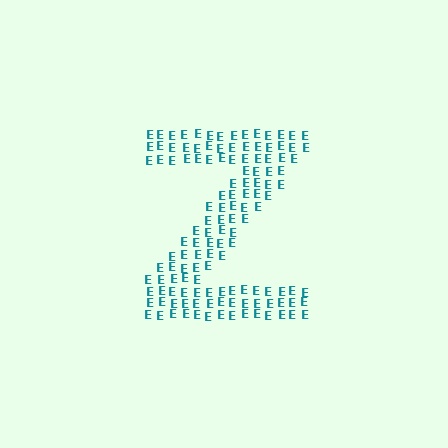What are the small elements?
The small elements are letter E's.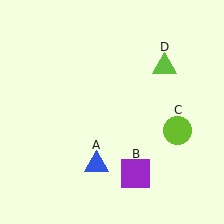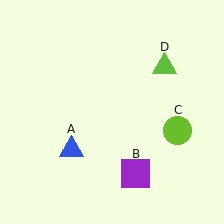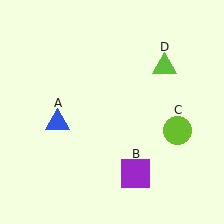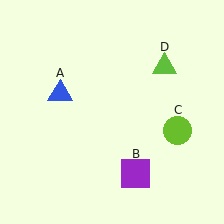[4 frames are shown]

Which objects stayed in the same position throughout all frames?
Purple square (object B) and lime circle (object C) and lime triangle (object D) remained stationary.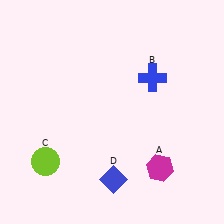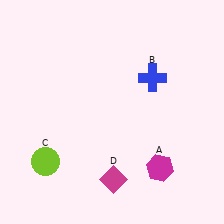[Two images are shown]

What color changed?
The diamond (D) changed from blue in Image 1 to magenta in Image 2.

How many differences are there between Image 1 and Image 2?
There is 1 difference between the two images.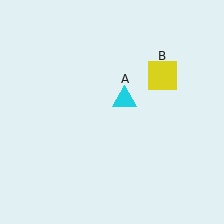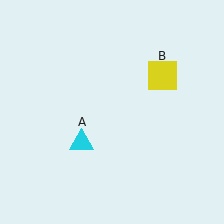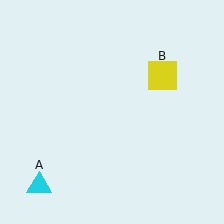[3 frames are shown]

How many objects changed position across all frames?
1 object changed position: cyan triangle (object A).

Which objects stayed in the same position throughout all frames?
Yellow square (object B) remained stationary.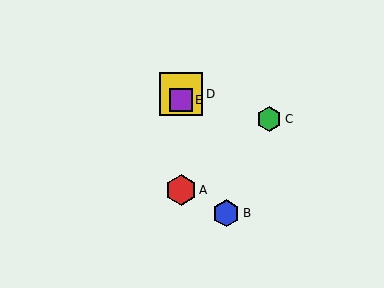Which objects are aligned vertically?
Objects A, D, E are aligned vertically.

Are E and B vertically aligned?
No, E is at x≈181 and B is at x≈226.